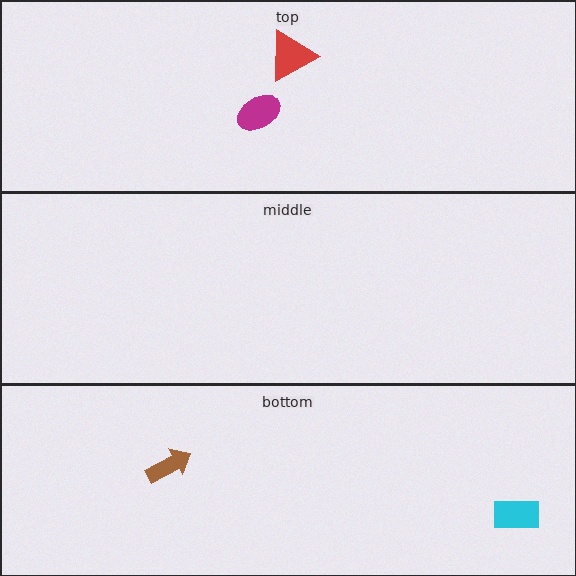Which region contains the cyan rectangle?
The bottom region.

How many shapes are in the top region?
2.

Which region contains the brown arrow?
The bottom region.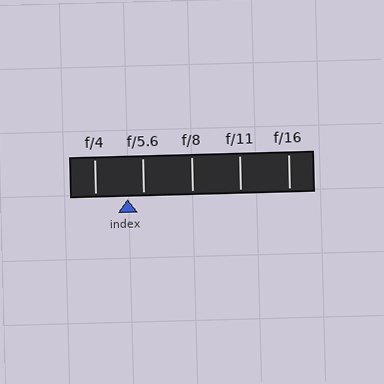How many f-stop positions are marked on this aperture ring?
There are 5 f-stop positions marked.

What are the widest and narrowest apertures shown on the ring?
The widest aperture shown is f/4 and the narrowest is f/16.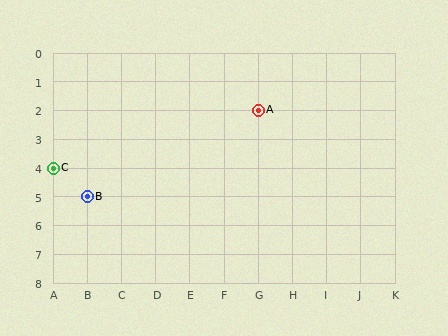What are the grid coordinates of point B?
Point B is at grid coordinates (B, 5).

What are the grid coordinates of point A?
Point A is at grid coordinates (G, 2).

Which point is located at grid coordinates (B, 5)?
Point B is at (B, 5).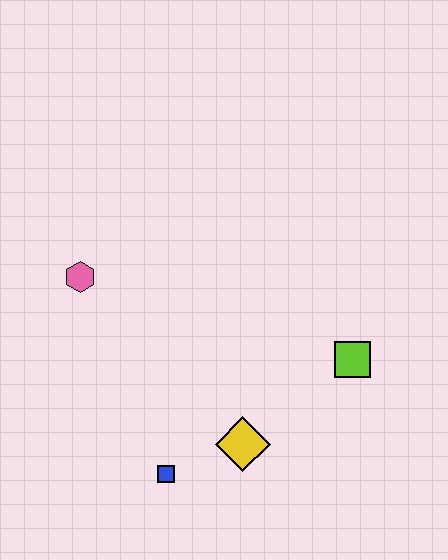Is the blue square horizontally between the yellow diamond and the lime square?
No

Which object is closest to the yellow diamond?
The blue square is closest to the yellow diamond.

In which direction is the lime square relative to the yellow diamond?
The lime square is to the right of the yellow diamond.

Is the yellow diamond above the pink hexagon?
No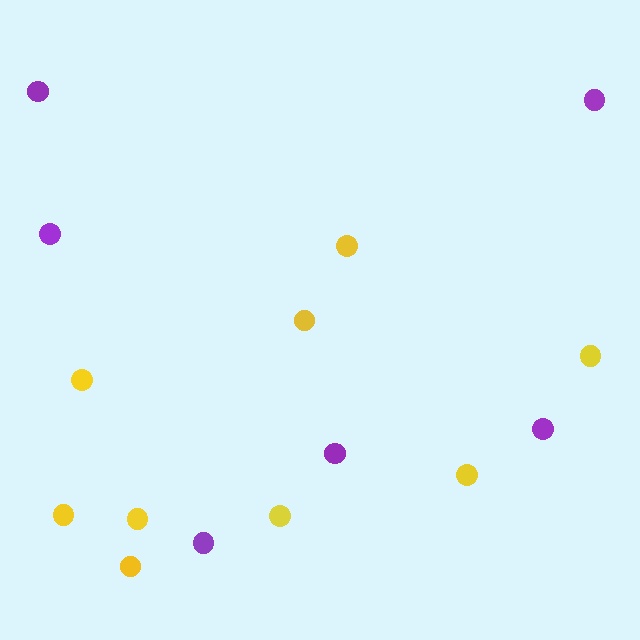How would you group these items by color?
There are 2 groups: one group of yellow circles (9) and one group of purple circles (6).